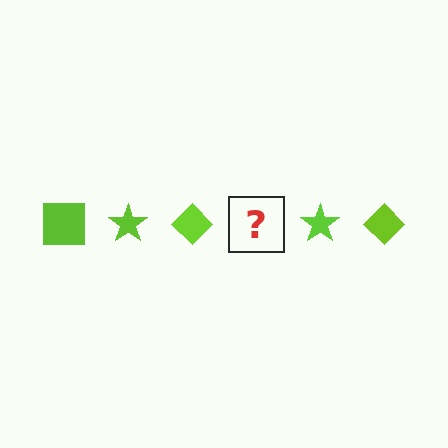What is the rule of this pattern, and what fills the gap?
The rule is that the pattern cycles through square, star, diamond shapes in lime. The gap should be filled with a lime square.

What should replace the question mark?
The question mark should be replaced with a lime square.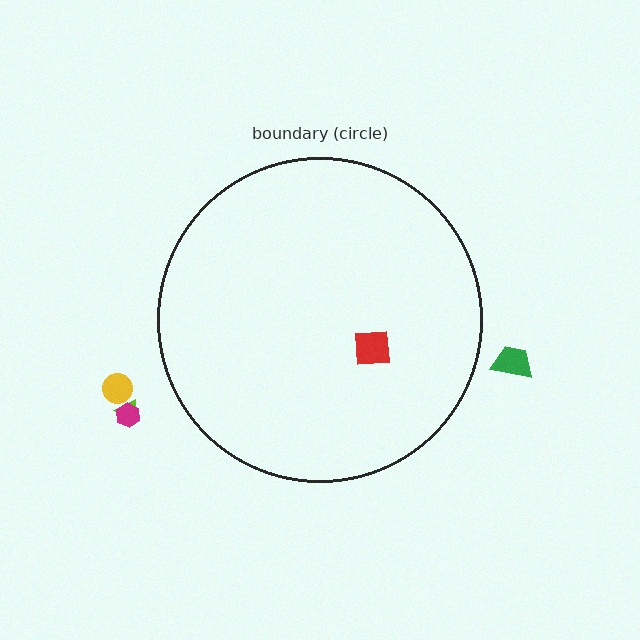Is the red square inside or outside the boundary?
Inside.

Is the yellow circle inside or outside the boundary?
Outside.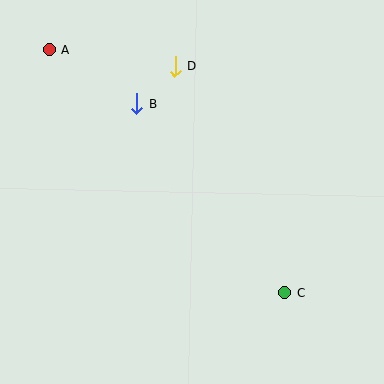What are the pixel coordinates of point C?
Point C is at (285, 293).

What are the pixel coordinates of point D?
Point D is at (175, 66).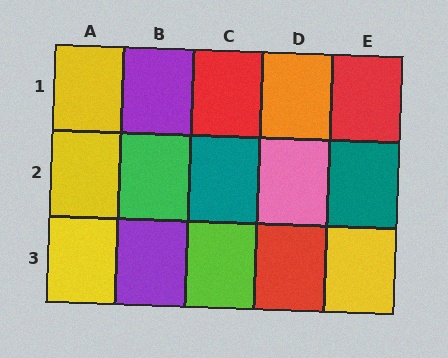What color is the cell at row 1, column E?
Red.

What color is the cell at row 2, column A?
Yellow.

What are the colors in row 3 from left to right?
Yellow, purple, lime, red, yellow.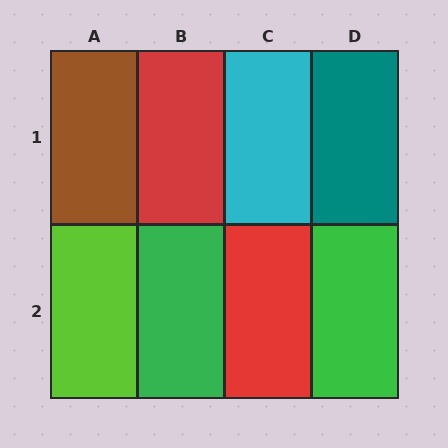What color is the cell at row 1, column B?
Red.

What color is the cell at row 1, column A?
Brown.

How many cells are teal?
1 cell is teal.